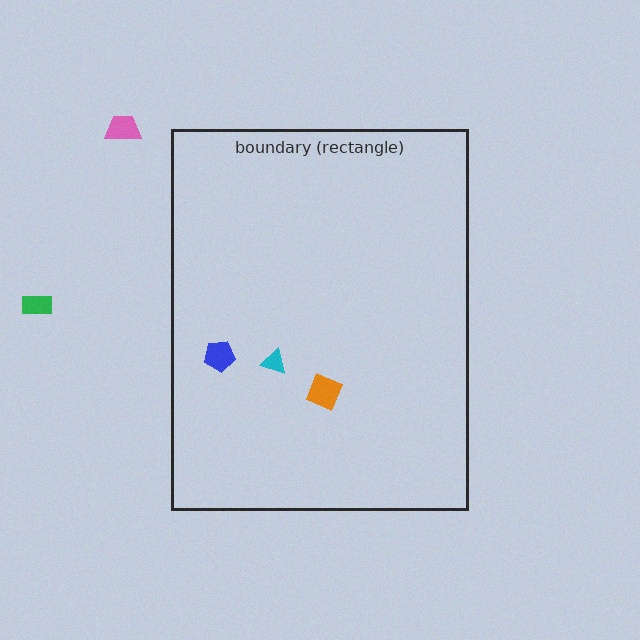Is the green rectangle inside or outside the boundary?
Outside.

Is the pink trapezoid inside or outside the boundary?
Outside.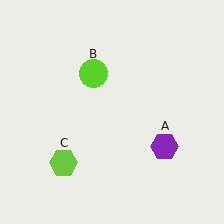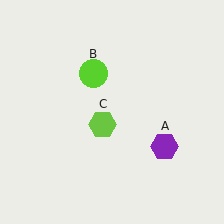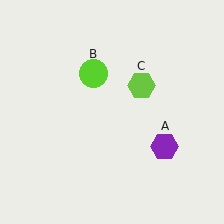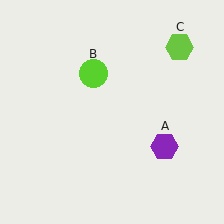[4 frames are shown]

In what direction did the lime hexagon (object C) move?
The lime hexagon (object C) moved up and to the right.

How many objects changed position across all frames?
1 object changed position: lime hexagon (object C).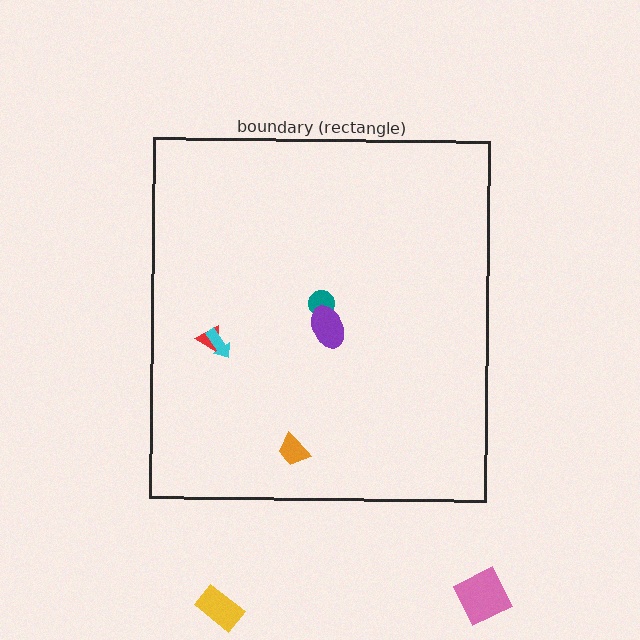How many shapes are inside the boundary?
5 inside, 2 outside.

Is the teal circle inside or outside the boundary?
Inside.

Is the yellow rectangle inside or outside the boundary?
Outside.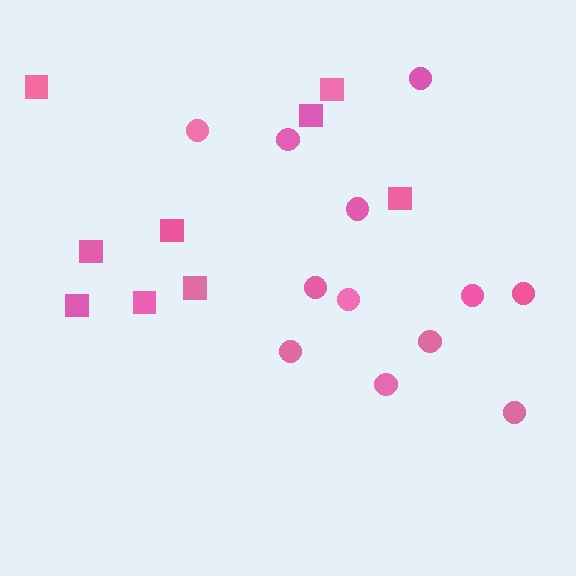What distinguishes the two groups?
There are 2 groups: one group of circles (12) and one group of squares (9).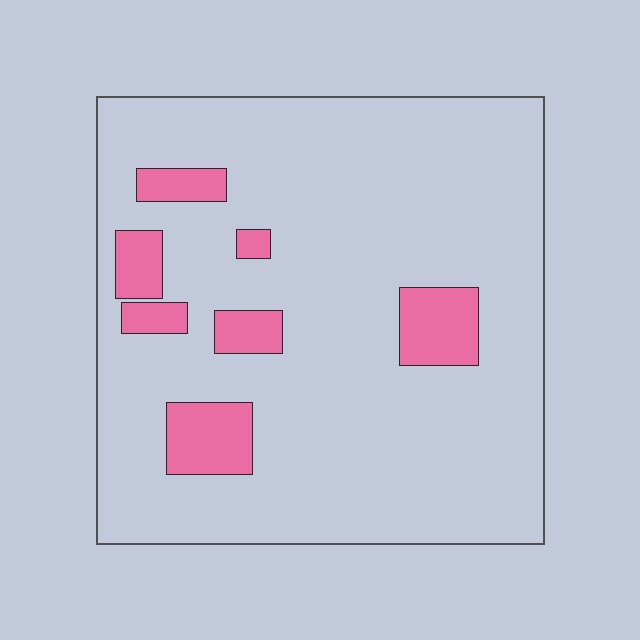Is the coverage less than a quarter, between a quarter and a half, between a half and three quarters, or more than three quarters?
Less than a quarter.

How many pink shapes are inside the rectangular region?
7.